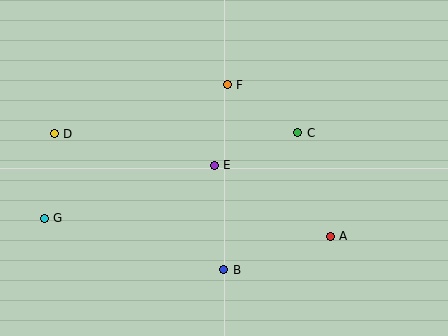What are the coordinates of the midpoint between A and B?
The midpoint between A and B is at (277, 253).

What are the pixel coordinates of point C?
Point C is at (298, 133).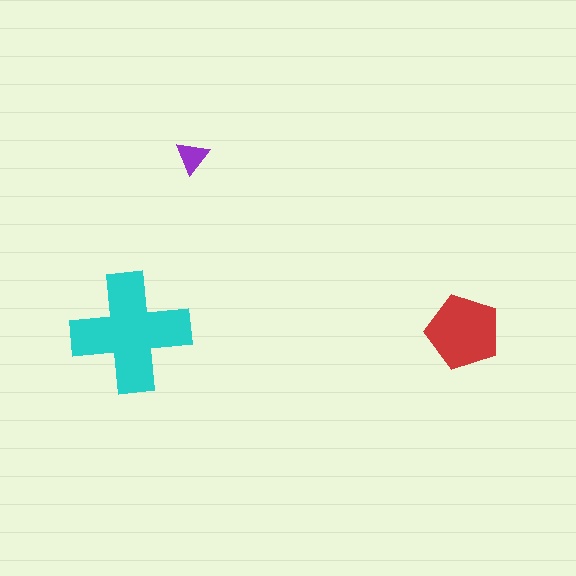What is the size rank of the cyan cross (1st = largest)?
1st.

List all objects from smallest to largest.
The purple triangle, the red pentagon, the cyan cross.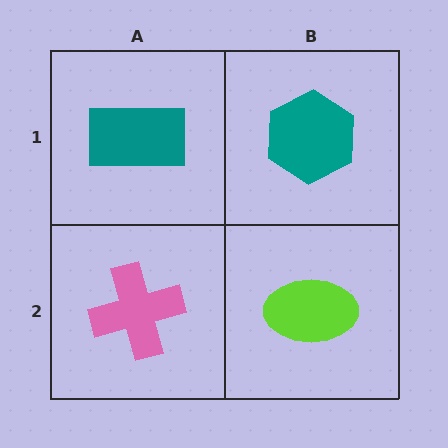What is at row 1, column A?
A teal rectangle.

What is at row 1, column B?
A teal hexagon.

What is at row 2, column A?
A pink cross.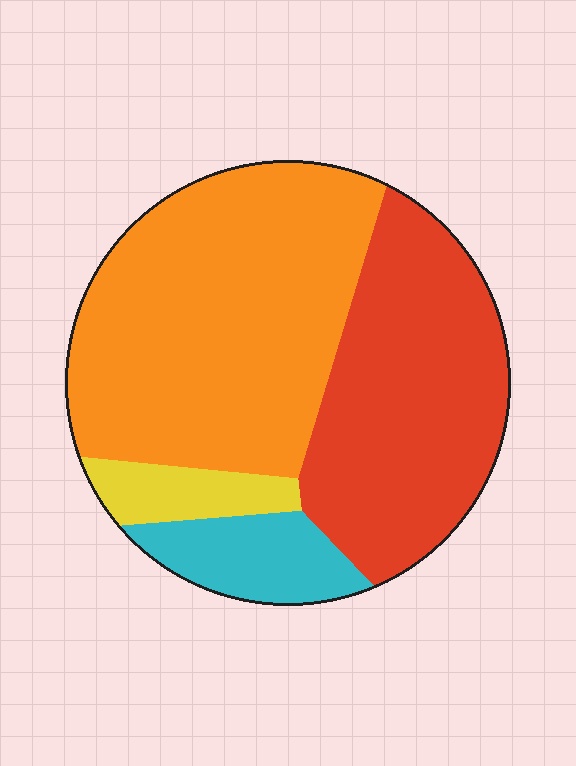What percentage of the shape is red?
Red covers 35% of the shape.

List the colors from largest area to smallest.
From largest to smallest: orange, red, cyan, yellow.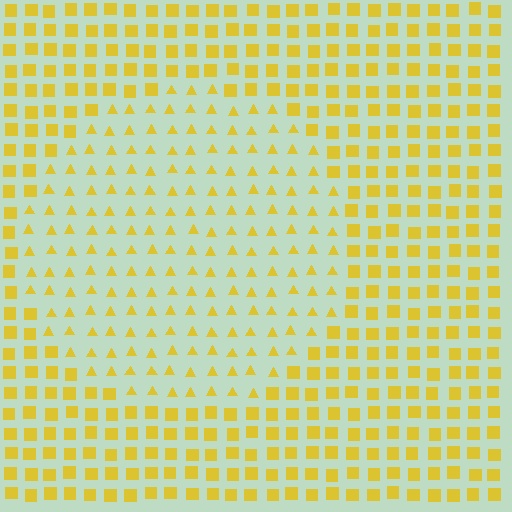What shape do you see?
I see a circle.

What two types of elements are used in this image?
The image uses triangles inside the circle region and squares outside it.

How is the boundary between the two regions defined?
The boundary is defined by a change in element shape: triangles inside vs. squares outside. All elements share the same color and spacing.